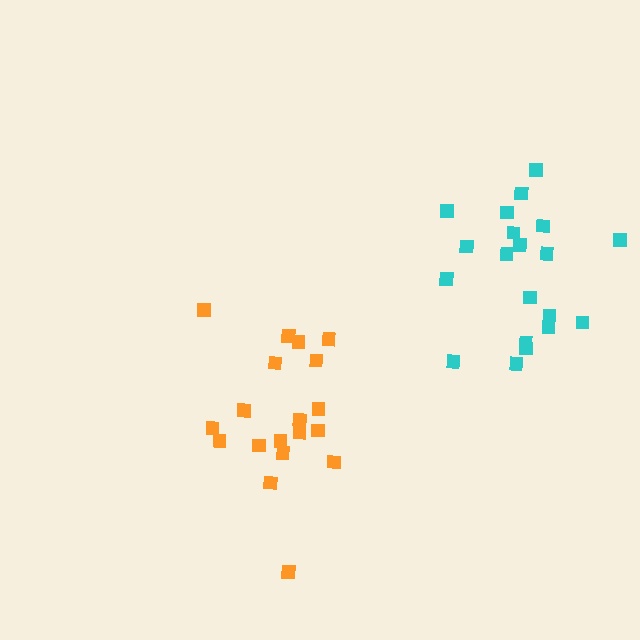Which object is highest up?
The cyan cluster is topmost.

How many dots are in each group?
Group 1: 20 dots, Group 2: 20 dots (40 total).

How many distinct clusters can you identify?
There are 2 distinct clusters.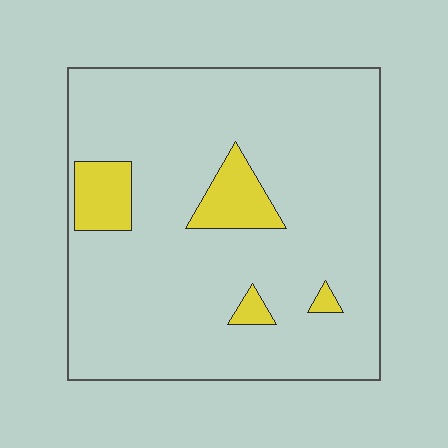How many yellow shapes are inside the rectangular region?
4.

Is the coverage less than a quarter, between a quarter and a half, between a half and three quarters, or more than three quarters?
Less than a quarter.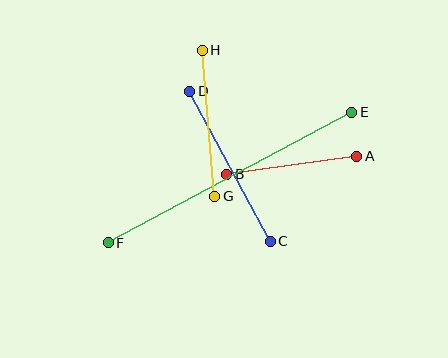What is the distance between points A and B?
The distance is approximately 131 pixels.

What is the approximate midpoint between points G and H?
The midpoint is at approximately (208, 123) pixels.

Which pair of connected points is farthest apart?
Points E and F are farthest apart.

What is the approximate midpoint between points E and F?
The midpoint is at approximately (230, 177) pixels.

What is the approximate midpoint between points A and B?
The midpoint is at approximately (292, 165) pixels.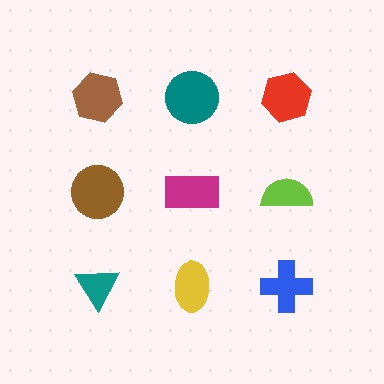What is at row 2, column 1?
A brown circle.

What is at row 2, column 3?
A lime semicircle.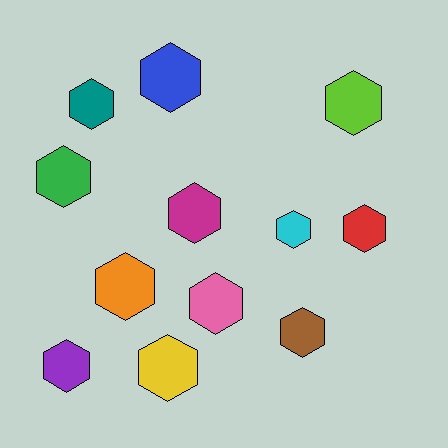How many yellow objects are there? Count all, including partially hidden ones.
There is 1 yellow object.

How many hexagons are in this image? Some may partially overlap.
There are 12 hexagons.